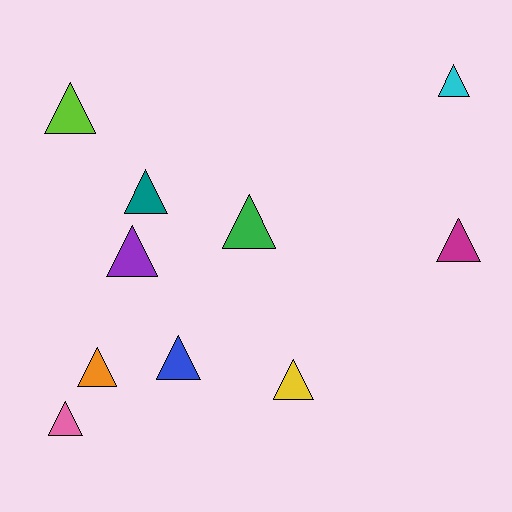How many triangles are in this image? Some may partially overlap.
There are 10 triangles.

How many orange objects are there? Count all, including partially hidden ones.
There is 1 orange object.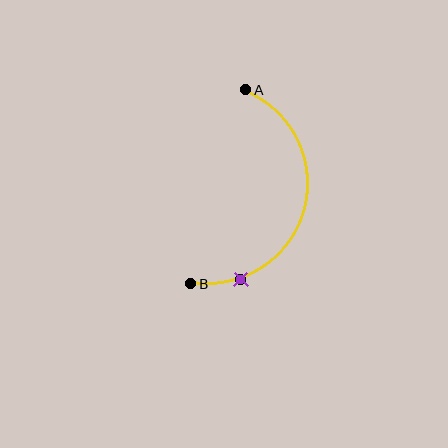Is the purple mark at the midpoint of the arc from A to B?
No. The purple mark lies on the arc but is closer to endpoint B. The arc midpoint would be at the point on the curve equidistant along the arc from both A and B.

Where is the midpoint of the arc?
The arc midpoint is the point on the curve farthest from the straight line joining A and B. It sits to the right of that line.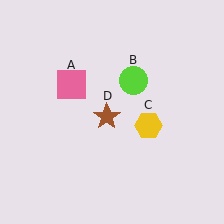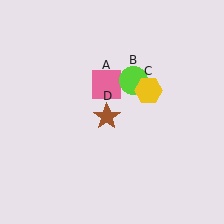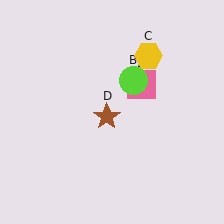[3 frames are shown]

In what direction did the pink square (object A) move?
The pink square (object A) moved right.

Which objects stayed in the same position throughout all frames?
Lime circle (object B) and brown star (object D) remained stationary.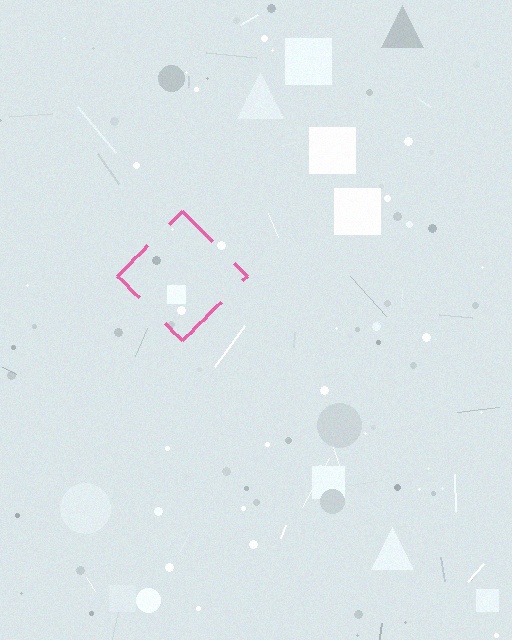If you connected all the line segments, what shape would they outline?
They would outline a diamond.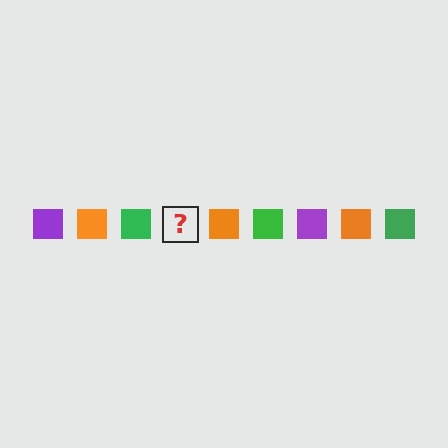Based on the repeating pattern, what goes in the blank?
The blank should be a purple square.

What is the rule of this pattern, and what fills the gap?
The rule is that the pattern cycles through purple, orange, green squares. The gap should be filled with a purple square.